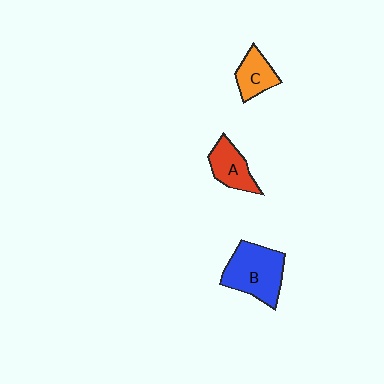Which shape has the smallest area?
Shape C (orange).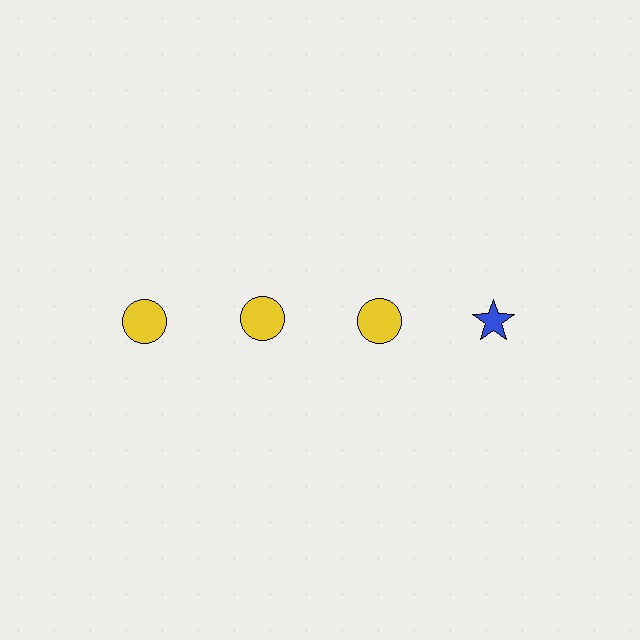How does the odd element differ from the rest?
It differs in both color (blue instead of yellow) and shape (star instead of circle).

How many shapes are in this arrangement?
There are 4 shapes arranged in a grid pattern.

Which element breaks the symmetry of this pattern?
The blue star in the top row, second from right column breaks the symmetry. All other shapes are yellow circles.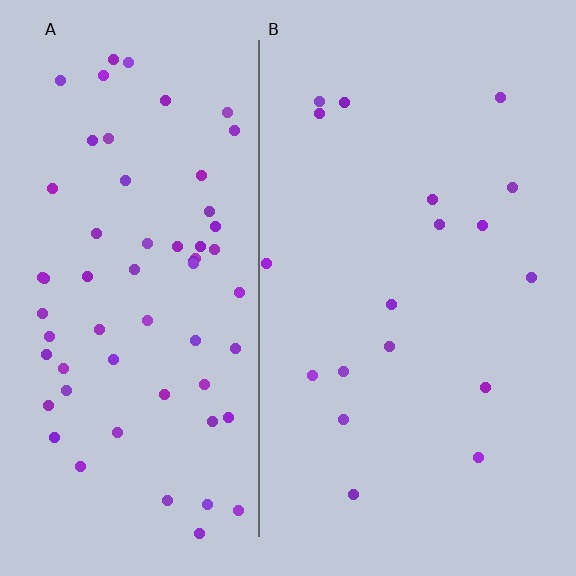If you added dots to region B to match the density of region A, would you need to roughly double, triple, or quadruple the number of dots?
Approximately triple.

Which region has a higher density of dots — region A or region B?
A (the left).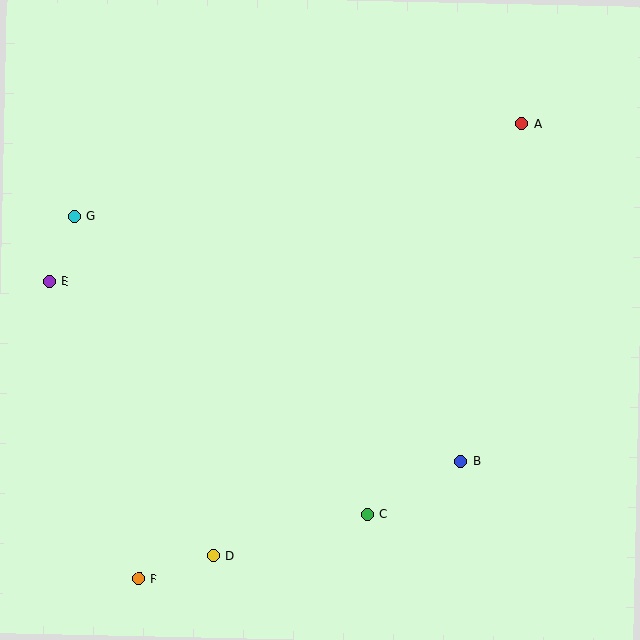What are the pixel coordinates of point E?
Point E is at (49, 281).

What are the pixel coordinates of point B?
Point B is at (461, 461).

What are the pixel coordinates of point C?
Point C is at (367, 514).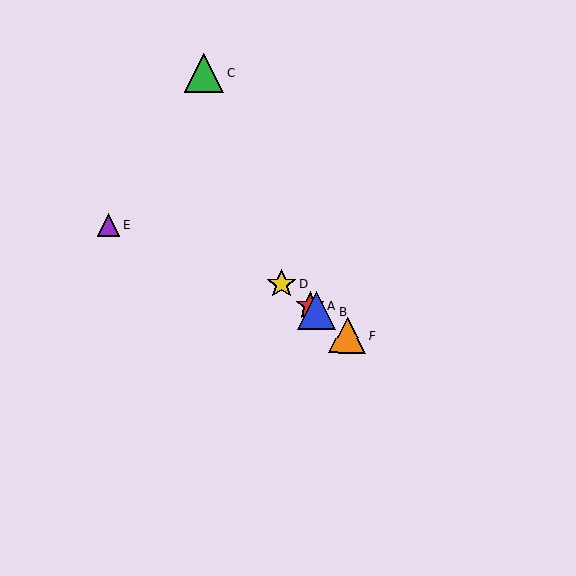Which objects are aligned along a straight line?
Objects A, B, D, F are aligned along a straight line.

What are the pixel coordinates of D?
Object D is at (281, 284).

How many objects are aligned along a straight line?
4 objects (A, B, D, F) are aligned along a straight line.